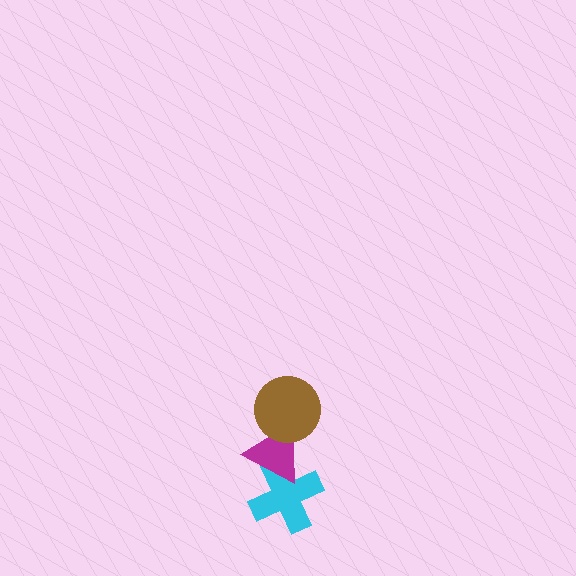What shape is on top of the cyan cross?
The magenta triangle is on top of the cyan cross.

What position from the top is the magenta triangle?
The magenta triangle is 2nd from the top.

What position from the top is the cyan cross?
The cyan cross is 3rd from the top.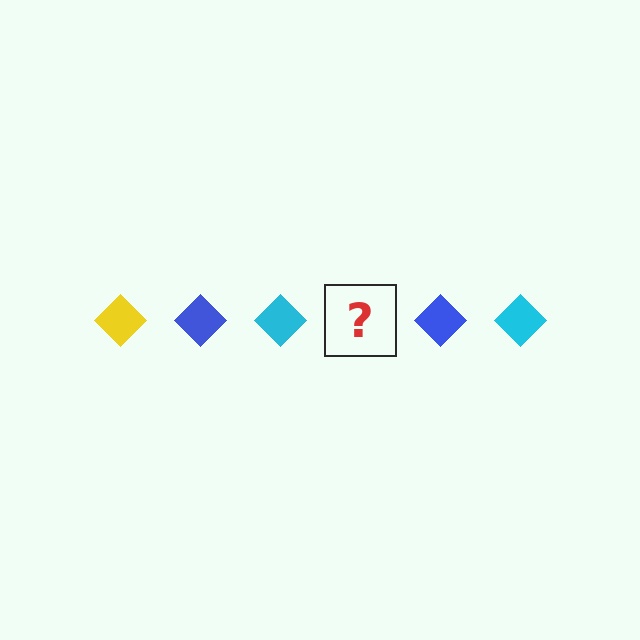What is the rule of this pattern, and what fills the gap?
The rule is that the pattern cycles through yellow, blue, cyan diamonds. The gap should be filled with a yellow diamond.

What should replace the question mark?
The question mark should be replaced with a yellow diamond.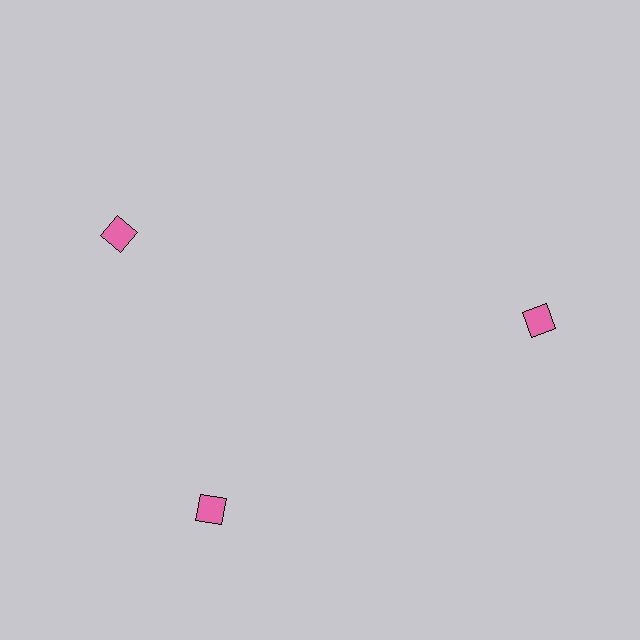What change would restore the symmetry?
The symmetry would be restored by rotating it back into even spacing with its neighbors so that all 3 diamonds sit at equal angles and equal distance from the center.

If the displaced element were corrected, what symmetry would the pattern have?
It would have 3-fold rotational symmetry — the pattern would map onto itself every 120 degrees.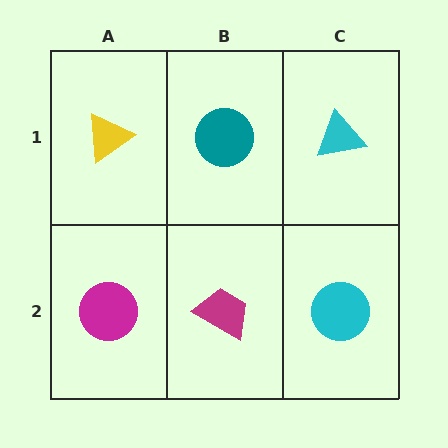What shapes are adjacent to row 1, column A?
A magenta circle (row 2, column A), a teal circle (row 1, column B).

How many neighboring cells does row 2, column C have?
2.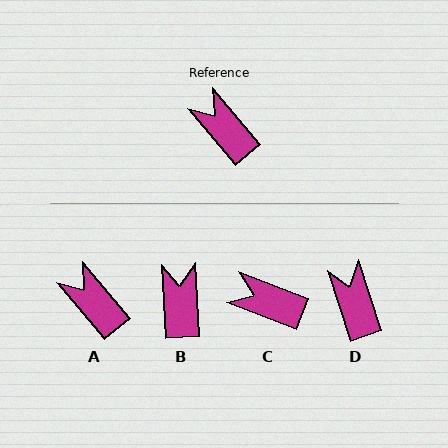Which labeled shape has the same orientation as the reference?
A.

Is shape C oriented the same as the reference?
No, it is off by about 29 degrees.